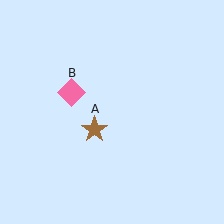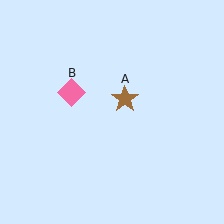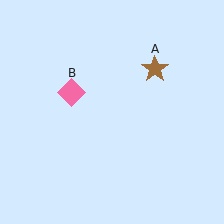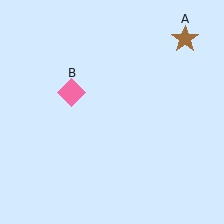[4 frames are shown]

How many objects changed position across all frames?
1 object changed position: brown star (object A).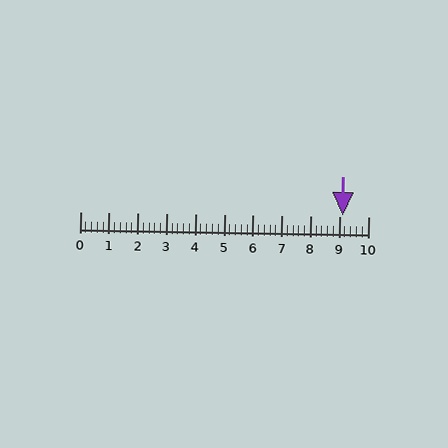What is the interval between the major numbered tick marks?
The major tick marks are spaced 1 units apart.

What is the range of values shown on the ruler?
The ruler shows values from 0 to 10.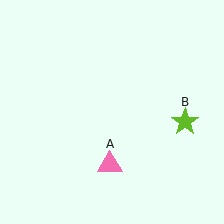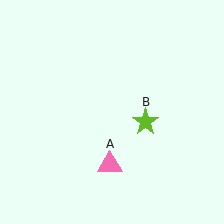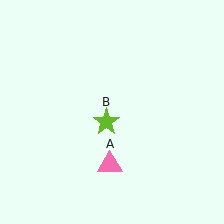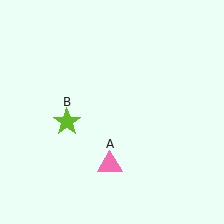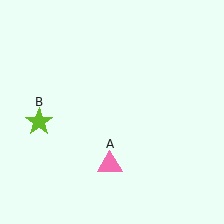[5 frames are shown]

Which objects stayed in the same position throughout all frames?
Pink triangle (object A) remained stationary.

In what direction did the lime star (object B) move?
The lime star (object B) moved left.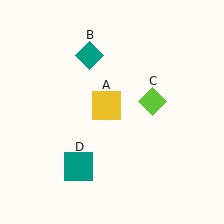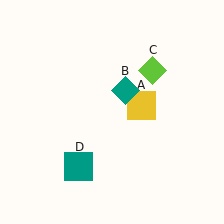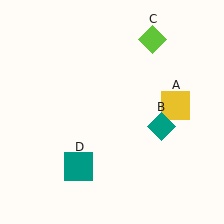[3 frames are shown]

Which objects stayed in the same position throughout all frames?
Teal square (object D) remained stationary.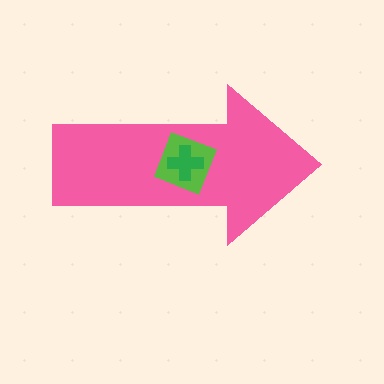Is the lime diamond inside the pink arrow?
Yes.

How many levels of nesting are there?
3.